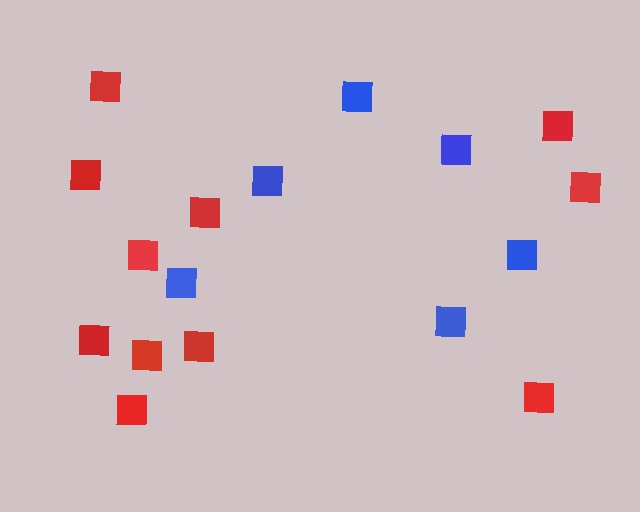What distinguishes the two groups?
There are 2 groups: one group of red squares (11) and one group of blue squares (6).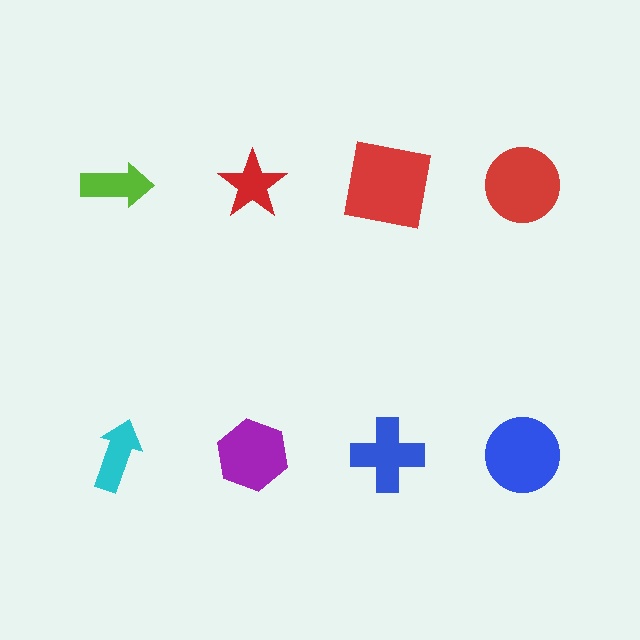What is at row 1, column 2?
A red star.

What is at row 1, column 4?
A red circle.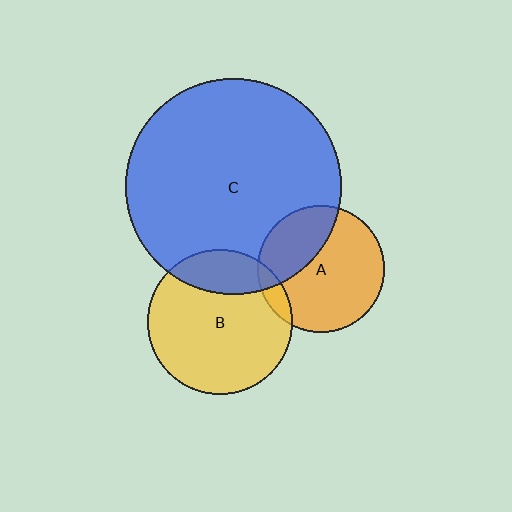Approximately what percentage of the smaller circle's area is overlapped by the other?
Approximately 10%.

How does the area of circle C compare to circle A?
Approximately 2.9 times.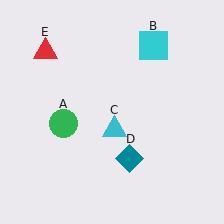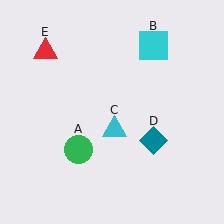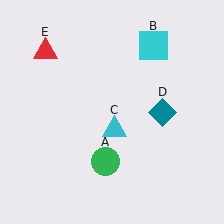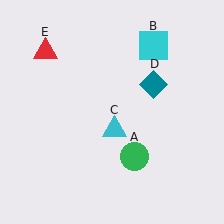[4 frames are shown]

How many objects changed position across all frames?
2 objects changed position: green circle (object A), teal diamond (object D).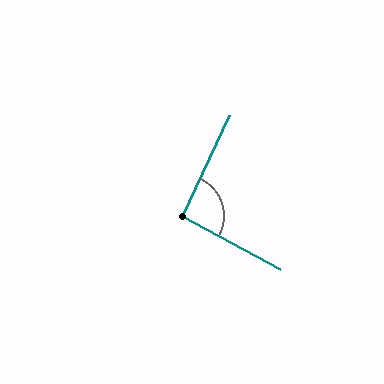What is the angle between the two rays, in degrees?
Approximately 94 degrees.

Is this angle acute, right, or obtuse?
It is approximately a right angle.